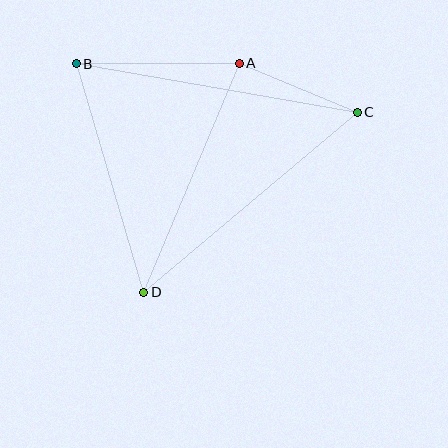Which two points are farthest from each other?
Points B and C are farthest from each other.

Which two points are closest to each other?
Points A and C are closest to each other.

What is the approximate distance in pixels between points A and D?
The distance between A and D is approximately 248 pixels.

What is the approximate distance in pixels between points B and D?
The distance between B and D is approximately 238 pixels.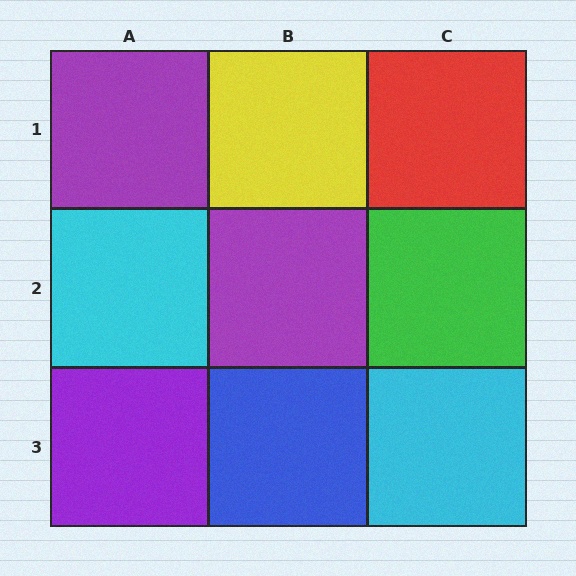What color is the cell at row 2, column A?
Cyan.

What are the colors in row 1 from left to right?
Purple, yellow, red.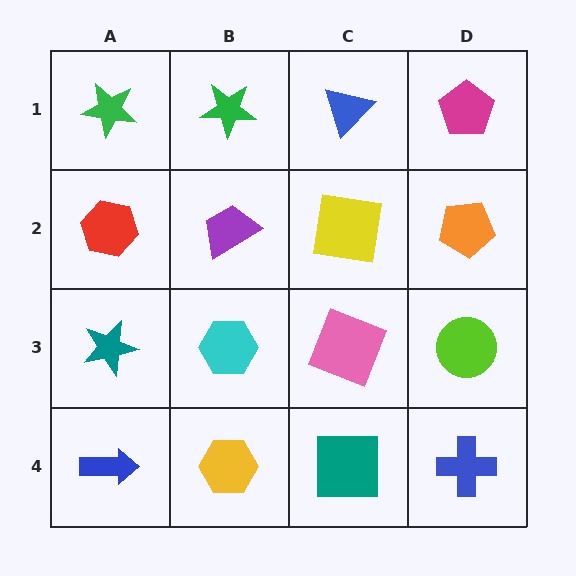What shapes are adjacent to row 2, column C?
A blue triangle (row 1, column C), a pink square (row 3, column C), a purple trapezoid (row 2, column B), an orange pentagon (row 2, column D).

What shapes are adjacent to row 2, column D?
A magenta pentagon (row 1, column D), a lime circle (row 3, column D), a yellow square (row 2, column C).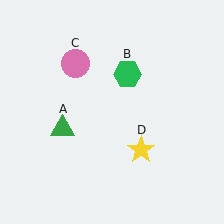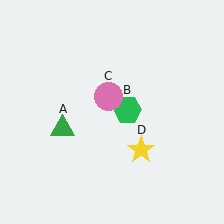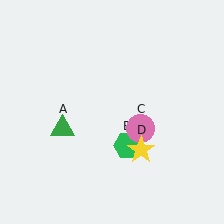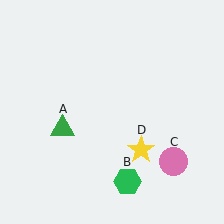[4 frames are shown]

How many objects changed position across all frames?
2 objects changed position: green hexagon (object B), pink circle (object C).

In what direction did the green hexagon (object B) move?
The green hexagon (object B) moved down.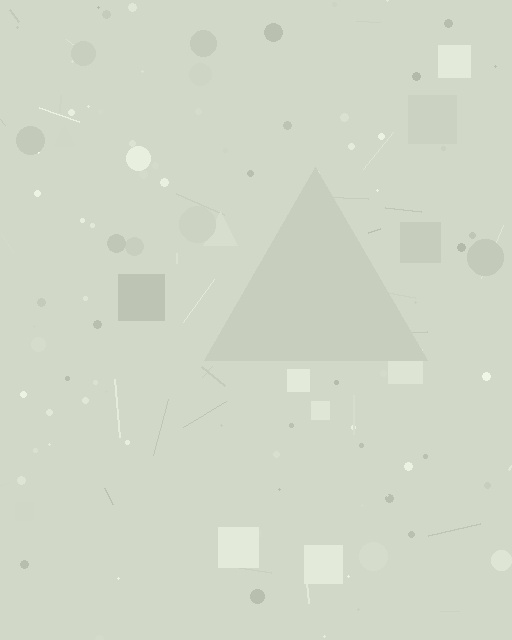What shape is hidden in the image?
A triangle is hidden in the image.